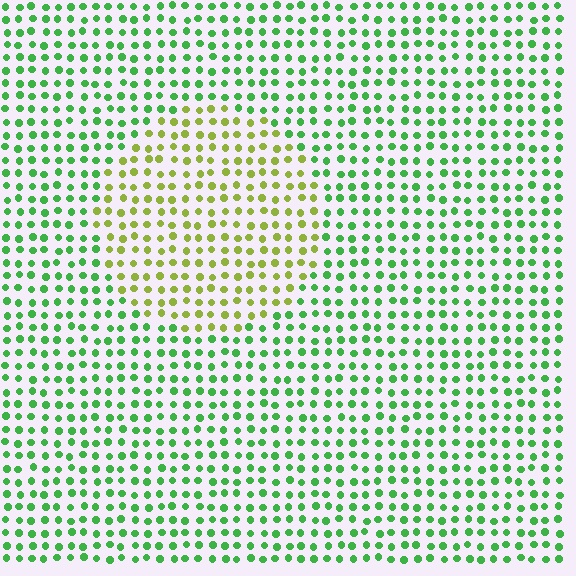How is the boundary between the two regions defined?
The boundary is defined purely by a slight shift in hue (about 46 degrees). Spacing, size, and orientation are identical on both sides.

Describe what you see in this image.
The image is filled with small green elements in a uniform arrangement. A circle-shaped region is visible where the elements are tinted to a slightly different hue, forming a subtle color boundary.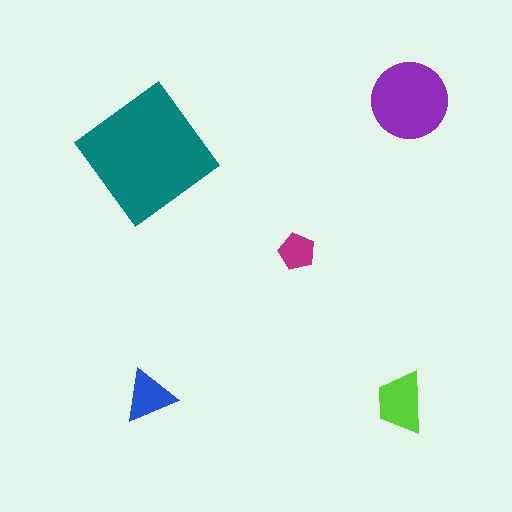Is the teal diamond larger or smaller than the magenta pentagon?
Larger.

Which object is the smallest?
The magenta pentagon.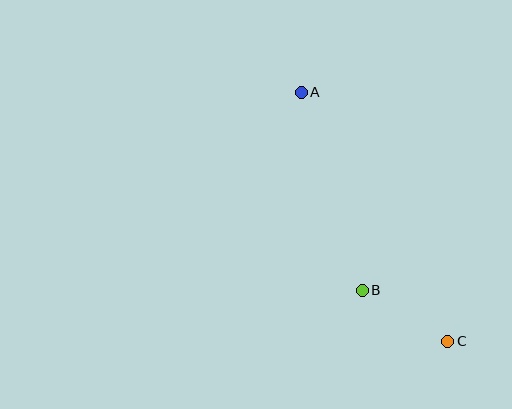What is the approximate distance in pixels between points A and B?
The distance between A and B is approximately 207 pixels.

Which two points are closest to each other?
Points B and C are closest to each other.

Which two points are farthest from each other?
Points A and C are farthest from each other.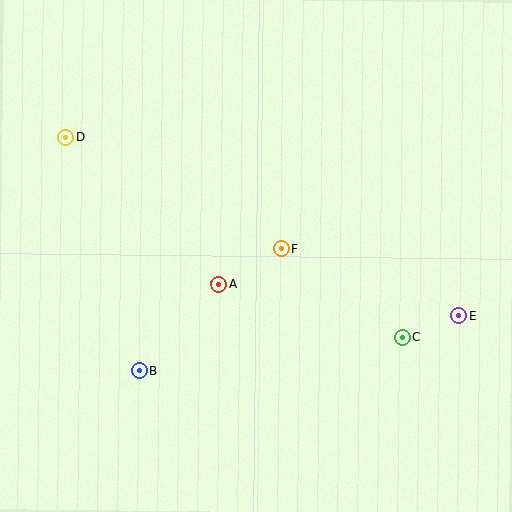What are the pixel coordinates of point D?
Point D is at (66, 137).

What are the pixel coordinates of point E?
Point E is at (459, 316).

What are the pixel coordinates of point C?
Point C is at (402, 337).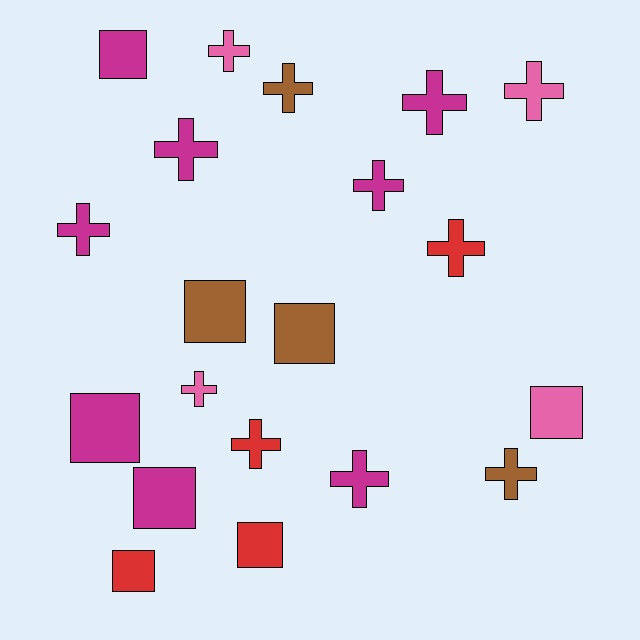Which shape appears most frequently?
Cross, with 12 objects.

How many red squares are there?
There are 2 red squares.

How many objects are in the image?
There are 20 objects.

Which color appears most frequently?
Magenta, with 8 objects.